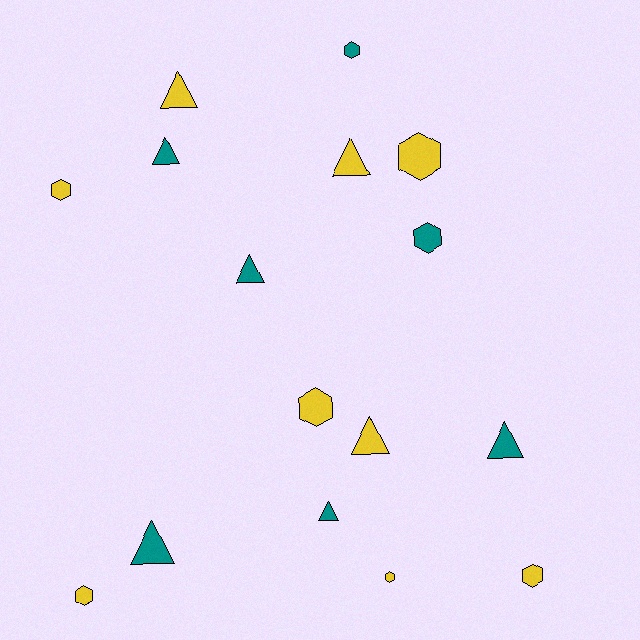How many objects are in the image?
There are 16 objects.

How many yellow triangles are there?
There are 3 yellow triangles.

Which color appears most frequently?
Yellow, with 9 objects.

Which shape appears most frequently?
Hexagon, with 8 objects.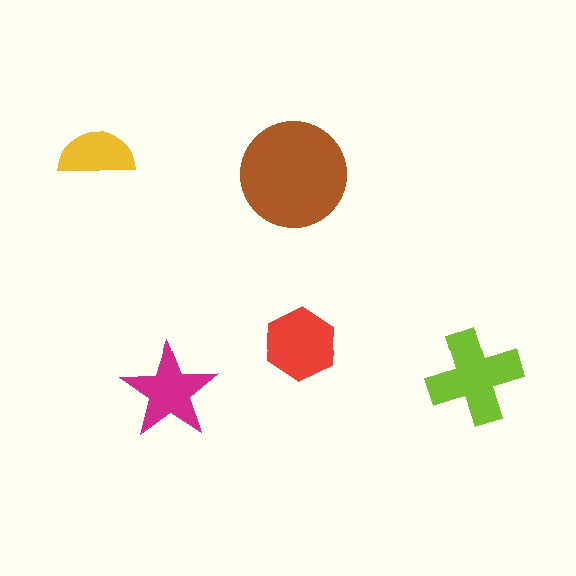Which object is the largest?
The brown circle.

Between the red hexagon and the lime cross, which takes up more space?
The lime cross.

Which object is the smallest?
The yellow semicircle.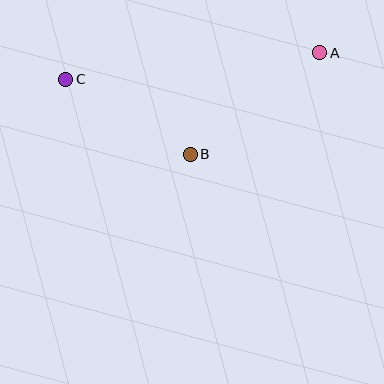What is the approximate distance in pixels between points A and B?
The distance between A and B is approximately 165 pixels.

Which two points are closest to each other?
Points B and C are closest to each other.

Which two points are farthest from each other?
Points A and C are farthest from each other.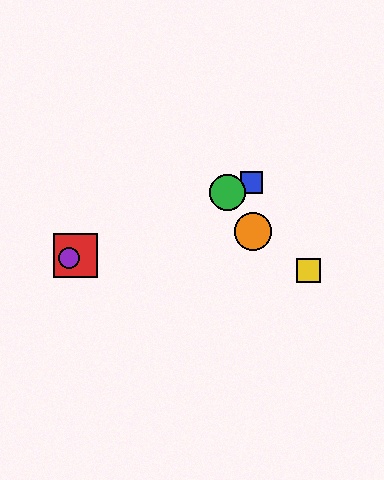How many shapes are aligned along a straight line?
4 shapes (the red square, the blue square, the green circle, the purple circle) are aligned along a straight line.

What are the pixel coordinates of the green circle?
The green circle is at (228, 193).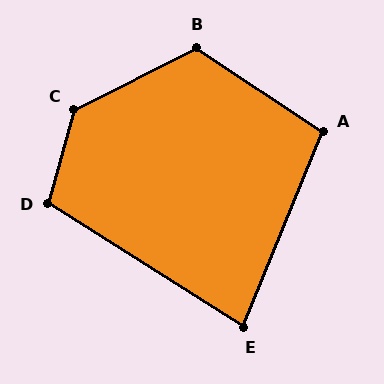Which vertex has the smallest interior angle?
E, at approximately 80 degrees.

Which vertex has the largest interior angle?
C, at approximately 132 degrees.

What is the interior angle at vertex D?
Approximately 107 degrees (obtuse).